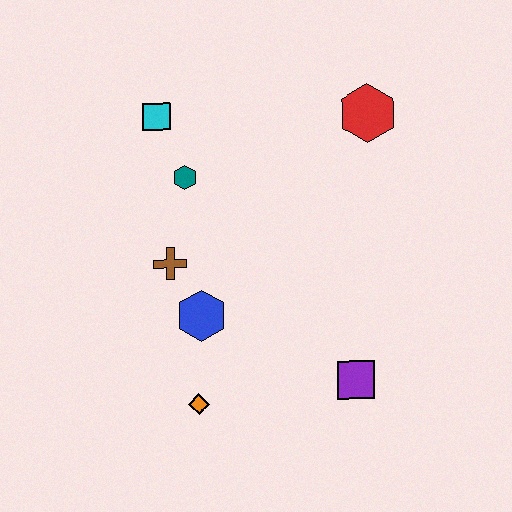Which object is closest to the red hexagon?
The teal hexagon is closest to the red hexagon.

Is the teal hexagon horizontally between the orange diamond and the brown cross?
Yes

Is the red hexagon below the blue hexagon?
No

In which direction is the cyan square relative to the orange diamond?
The cyan square is above the orange diamond.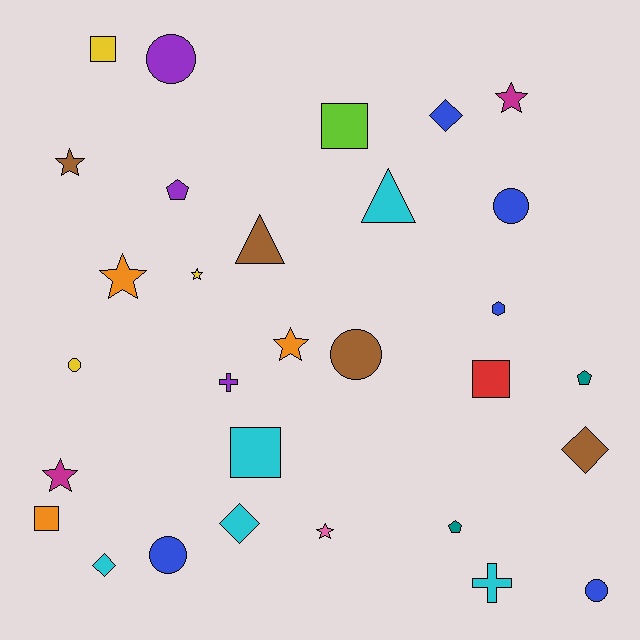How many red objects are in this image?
There is 1 red object.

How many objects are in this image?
There are 30 objects.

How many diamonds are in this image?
There are 4 diamonds.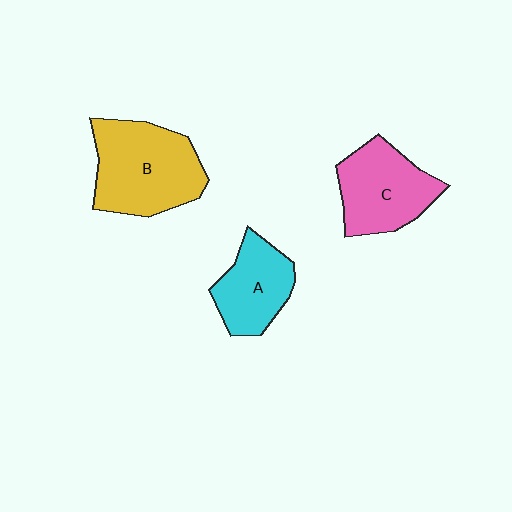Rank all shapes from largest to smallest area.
From largest to smallest: B (yellow), C (pink), A (cyan).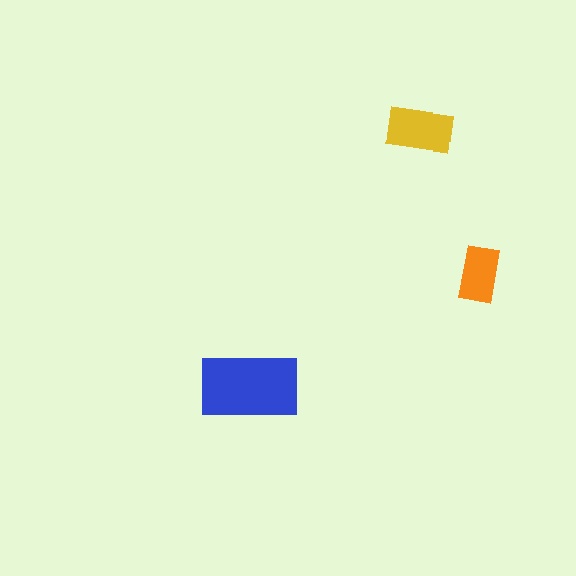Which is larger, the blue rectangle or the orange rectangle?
The blue one.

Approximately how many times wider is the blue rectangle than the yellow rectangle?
About 1.5 times wider.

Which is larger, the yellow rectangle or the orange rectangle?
The yellow one.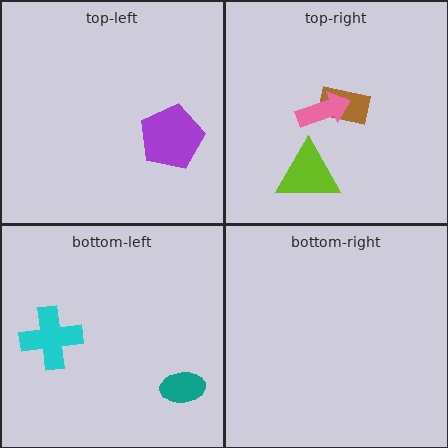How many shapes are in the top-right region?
3.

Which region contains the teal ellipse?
The bottom-left region.